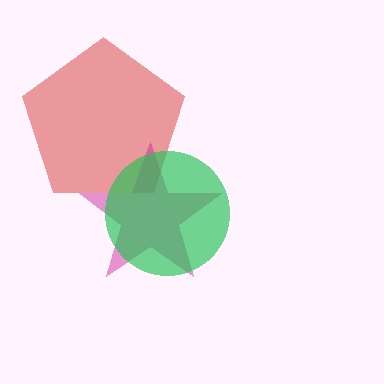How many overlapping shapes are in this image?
There are 3 overlapping shapes in the image.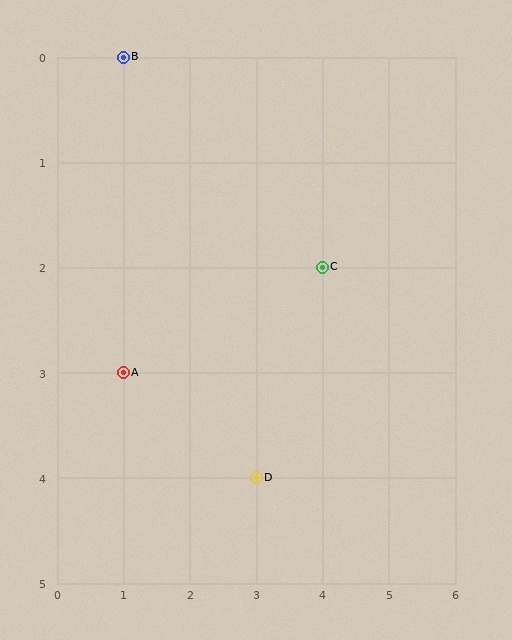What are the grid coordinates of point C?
Point C is at grid coordinates (4, 2).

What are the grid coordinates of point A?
Point A is at grid coordinates (1, 3).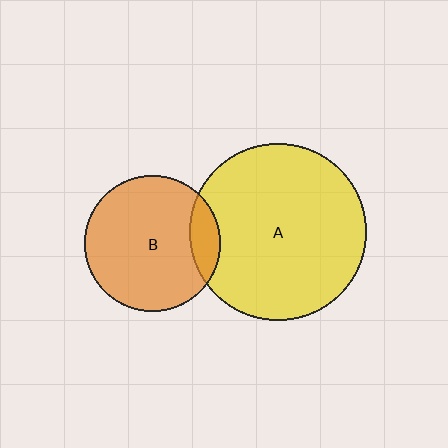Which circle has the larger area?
Circle A (yellow).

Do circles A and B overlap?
Yes.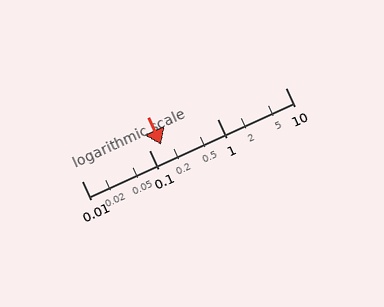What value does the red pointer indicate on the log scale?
The pointer indicates approximately 0.15.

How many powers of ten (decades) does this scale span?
The scale spans 3 decades, from 0.01 to 10.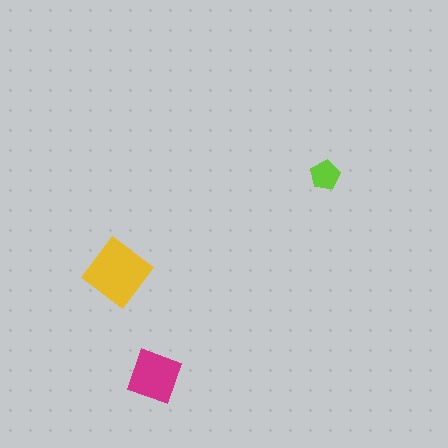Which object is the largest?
The yellow diamond.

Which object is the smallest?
The lime pentagon.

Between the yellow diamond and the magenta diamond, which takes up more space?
The yellow diamond.